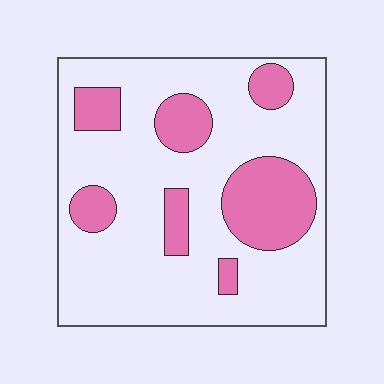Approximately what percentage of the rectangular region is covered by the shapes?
Approximately 25%.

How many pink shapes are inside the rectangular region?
7.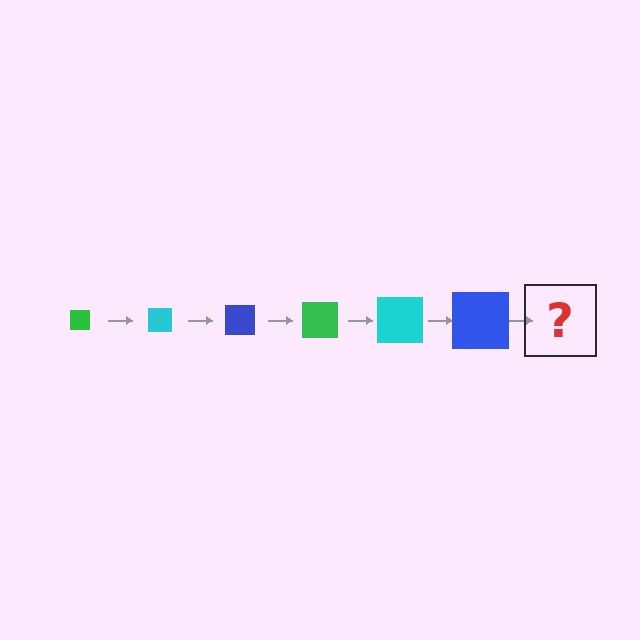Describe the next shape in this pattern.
It should be a green square, larger than the previous one.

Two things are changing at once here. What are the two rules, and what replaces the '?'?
The two rules are that the square grows larger each step and the color cycles through green, cyan, and blue. The '?' should be a green square, larger than the previous one.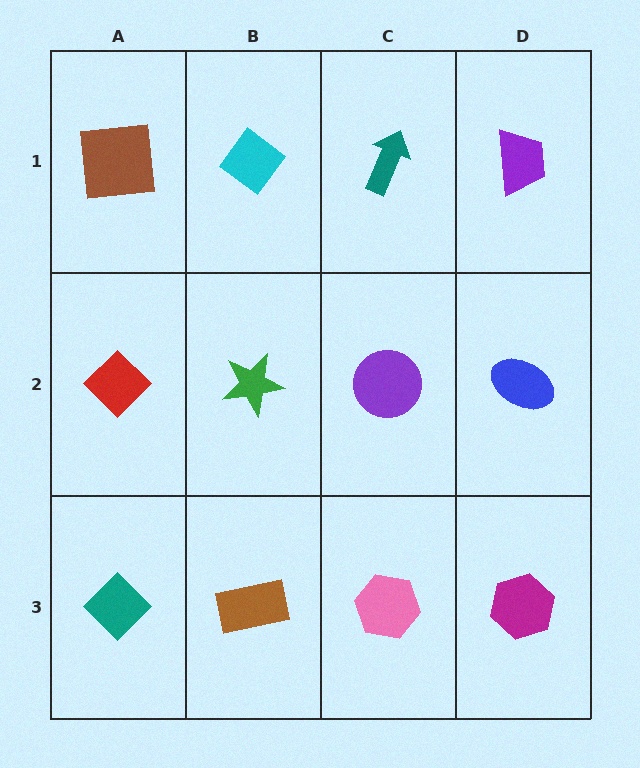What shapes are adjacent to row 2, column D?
A purple trapezoid (row 1, column D), a magenta hexagon (row 3, column D), a purple circle (row 2, column C).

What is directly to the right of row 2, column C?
A blue ellipse.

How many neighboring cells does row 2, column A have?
3.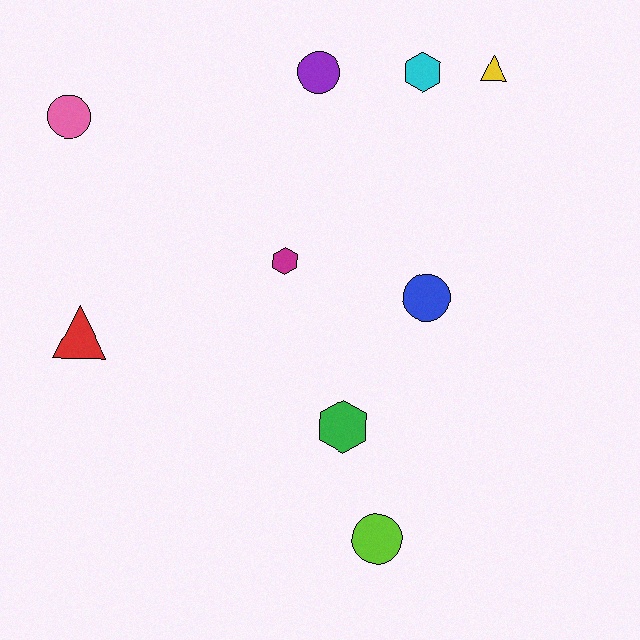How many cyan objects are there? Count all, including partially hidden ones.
There is 1 cyan object.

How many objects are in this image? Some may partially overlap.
There are 9 objects.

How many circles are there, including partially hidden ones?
There are 4 circles.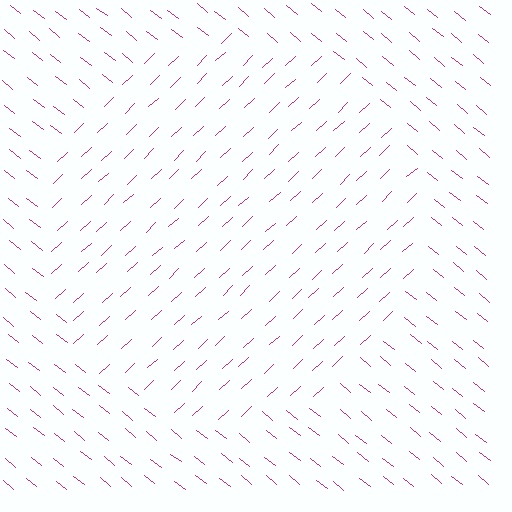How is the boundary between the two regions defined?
The boundary is defined purely by a change in line orientation (approximately 82 degrees difference). All lines are the same color and thickness.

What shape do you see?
I see a circle.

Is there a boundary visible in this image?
Yes, there is a texture boundary formed by a change in line orientation.